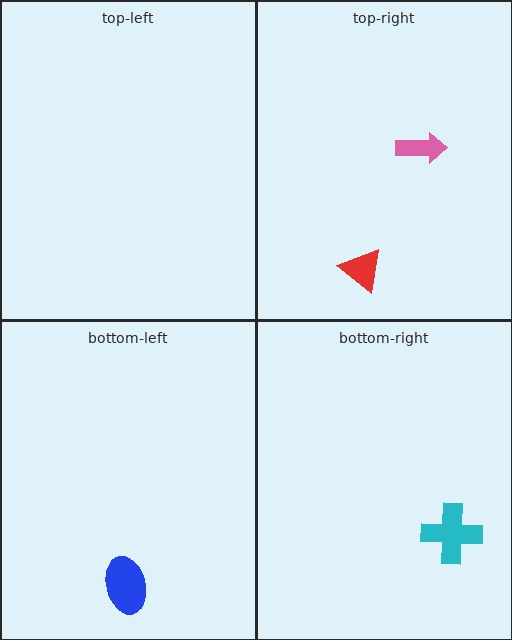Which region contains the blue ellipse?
The bottom-left region.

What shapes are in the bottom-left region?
The blue ellipse.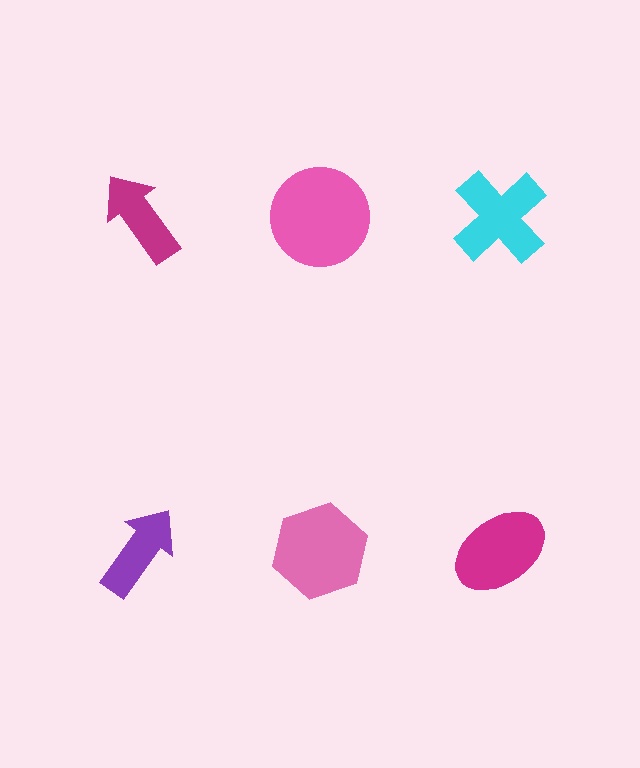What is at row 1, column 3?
A cyan cross.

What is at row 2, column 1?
A purple arrow.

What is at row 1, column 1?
A magenta arrow.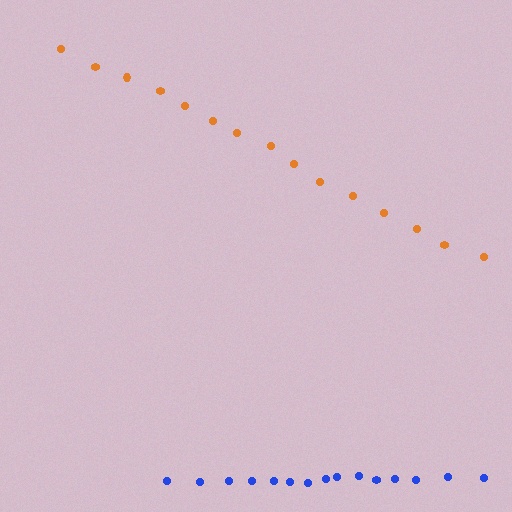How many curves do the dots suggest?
There are 2 distinct paths.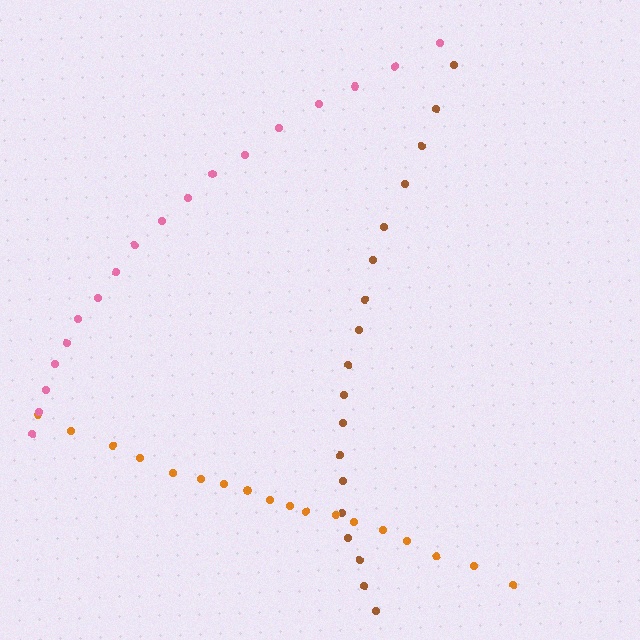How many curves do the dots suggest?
There are 3 distinct paths.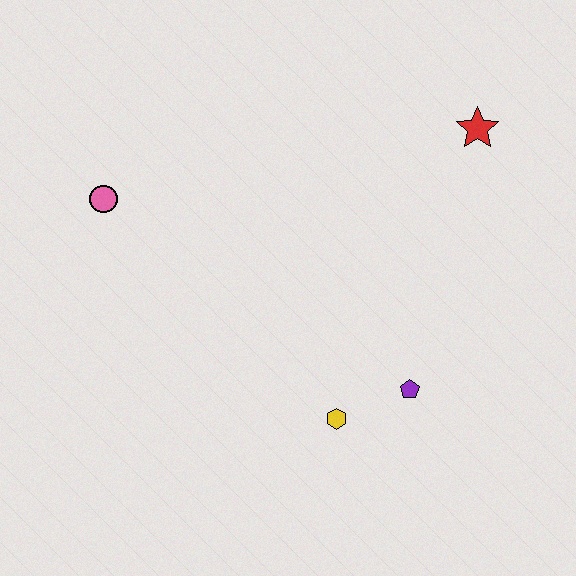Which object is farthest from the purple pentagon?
The pink circle is farthest from the purple pentagon.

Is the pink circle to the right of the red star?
No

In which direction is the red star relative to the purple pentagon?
The red star is above the purple pentagon.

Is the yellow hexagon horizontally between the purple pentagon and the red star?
No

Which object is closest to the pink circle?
The yellow hexagon is closest to the pink circle.